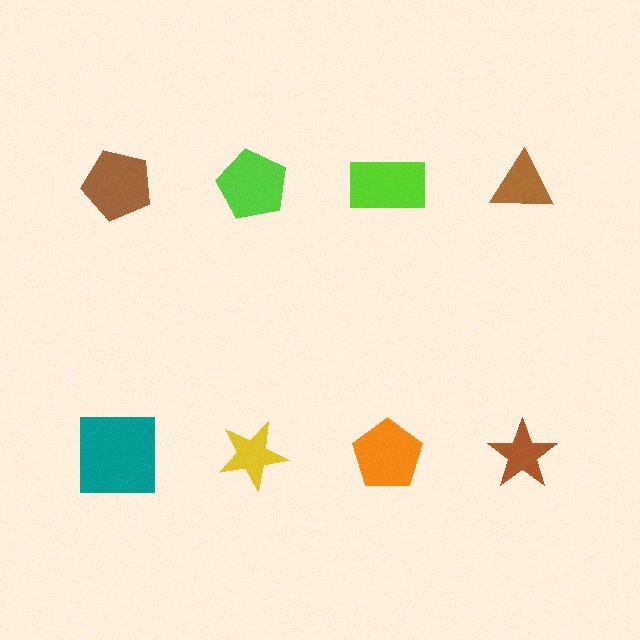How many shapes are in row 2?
4 shapes.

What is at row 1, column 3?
A lime rectangle.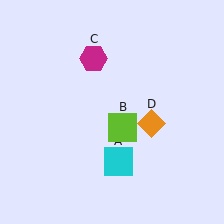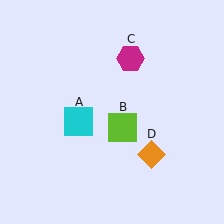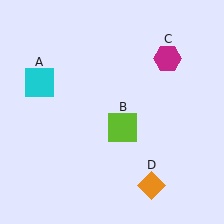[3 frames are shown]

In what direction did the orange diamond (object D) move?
The orange diamond (object D) moved down.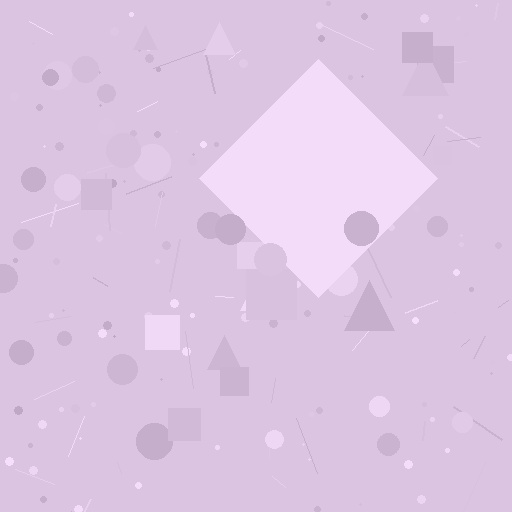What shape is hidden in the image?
A diamond is hidden in the image.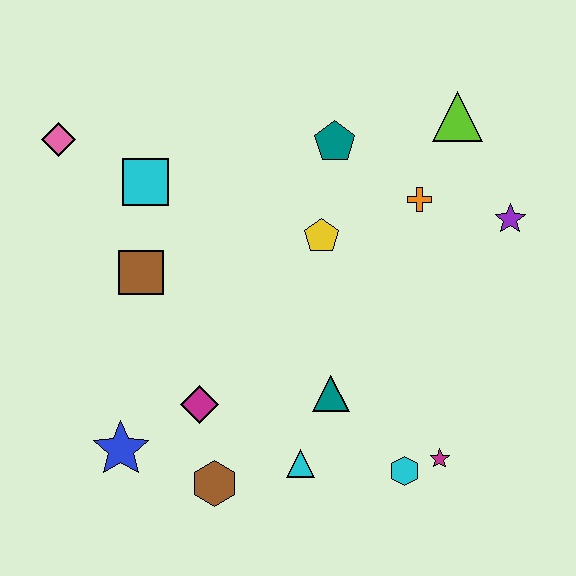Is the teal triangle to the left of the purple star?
Yes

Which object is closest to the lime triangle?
The orange cross is closest to the lime triangle.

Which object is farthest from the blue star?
The lime triangle is farthest from the blue star.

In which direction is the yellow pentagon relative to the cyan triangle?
The yellow pentagon is above the cyan triangle.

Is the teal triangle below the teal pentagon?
Yes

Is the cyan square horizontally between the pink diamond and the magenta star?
Yes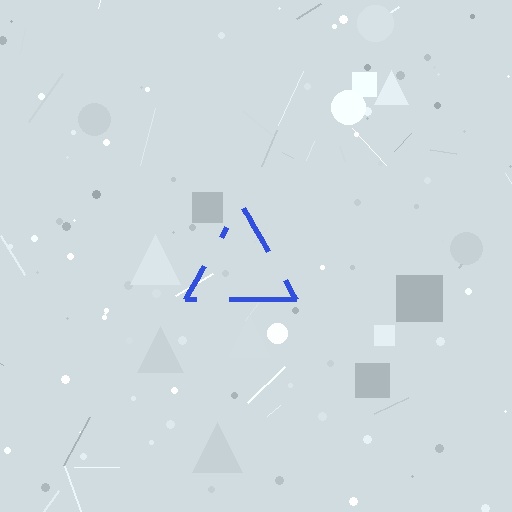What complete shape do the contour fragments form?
The contour fragments form a triangle.